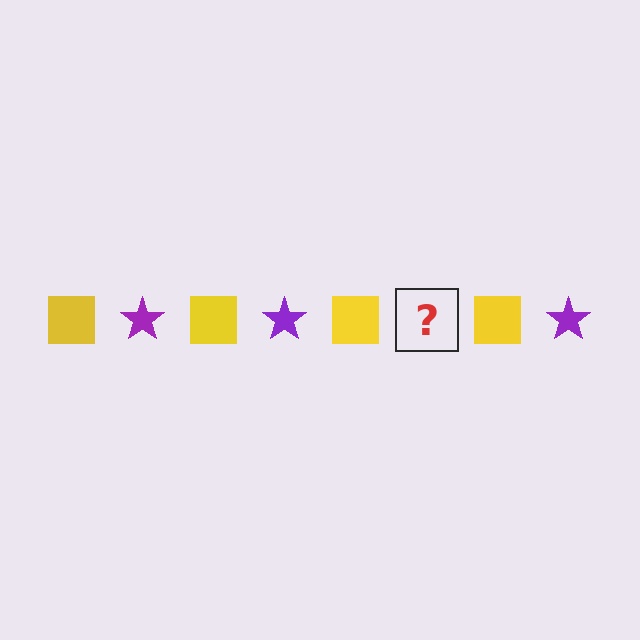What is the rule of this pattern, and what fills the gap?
The rule is that the pattern alternates between yellow square and purple star. The gap should be filled with a purple star.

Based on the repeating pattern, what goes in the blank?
The blank should be a purple star.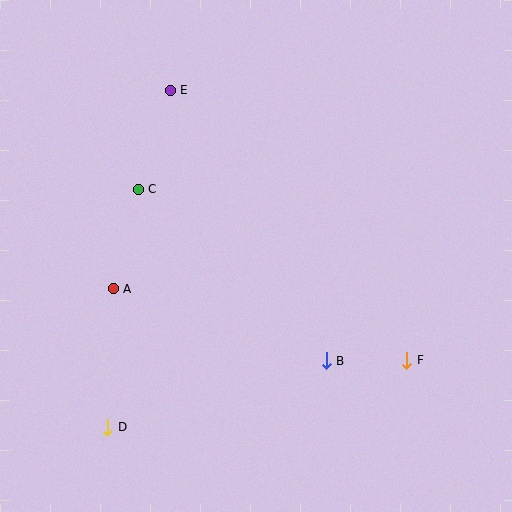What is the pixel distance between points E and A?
The distance between E and A is 207 pixels.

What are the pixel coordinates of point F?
Point F is at (407, 360).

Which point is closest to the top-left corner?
Point E is closest to the top-left corner.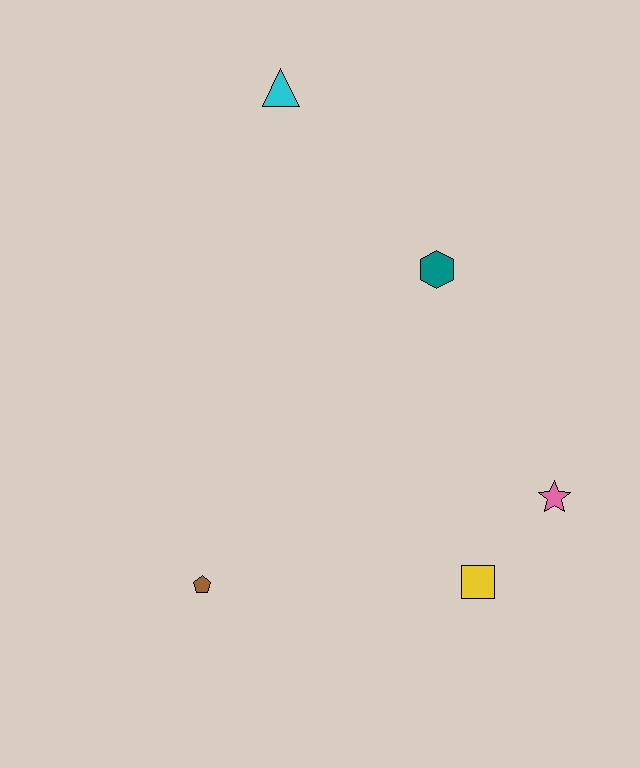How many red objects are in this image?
There are no red objects.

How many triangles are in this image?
There is 1 triangle.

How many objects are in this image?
There are 5 objects.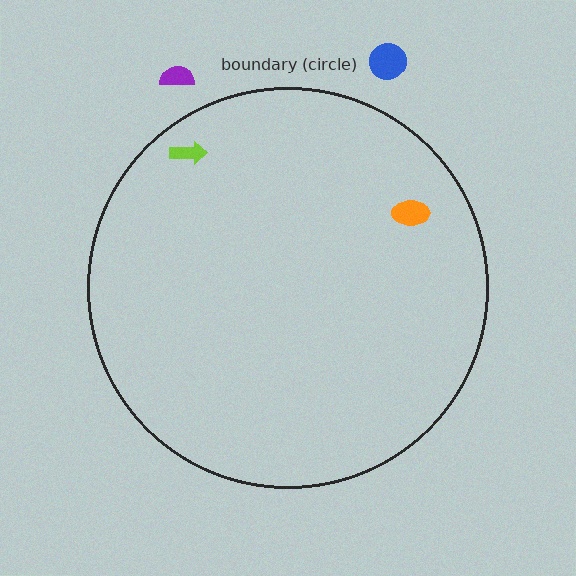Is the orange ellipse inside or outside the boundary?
Inside.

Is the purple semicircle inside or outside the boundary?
Outside.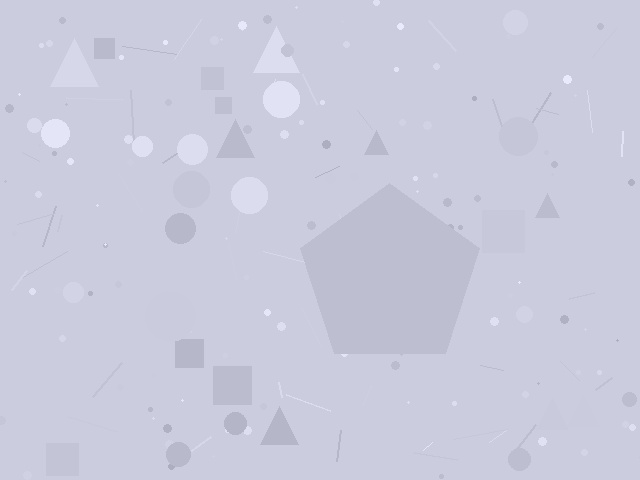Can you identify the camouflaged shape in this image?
The camouflaged shape is a pentagon.